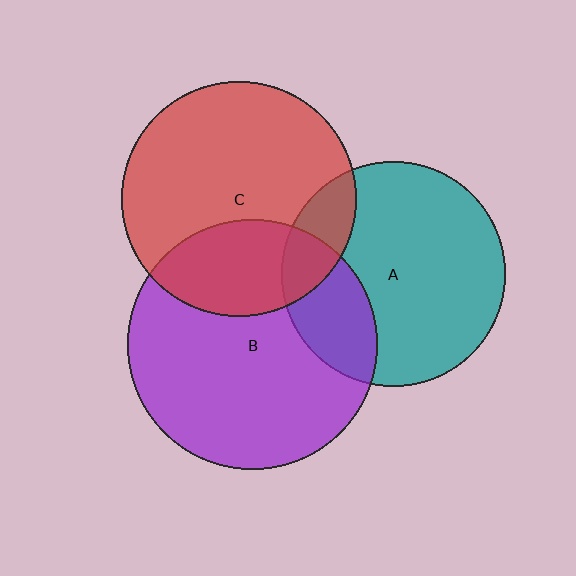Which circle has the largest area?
Circle B (purple).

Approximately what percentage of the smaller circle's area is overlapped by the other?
Approximately 15%.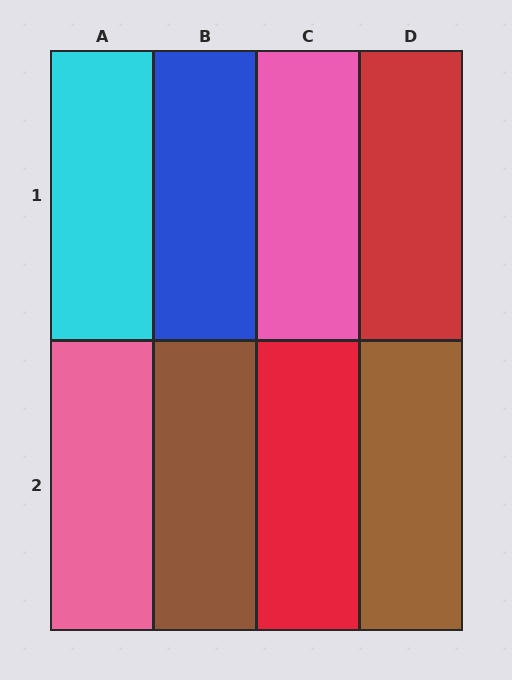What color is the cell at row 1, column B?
Blue.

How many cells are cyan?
1 cell is cyan.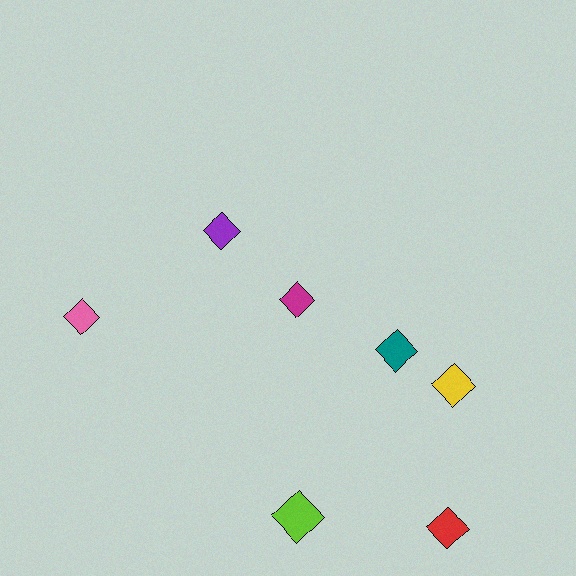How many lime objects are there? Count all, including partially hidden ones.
There is 1 lime object.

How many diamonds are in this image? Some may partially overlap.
There are 7 diamonds.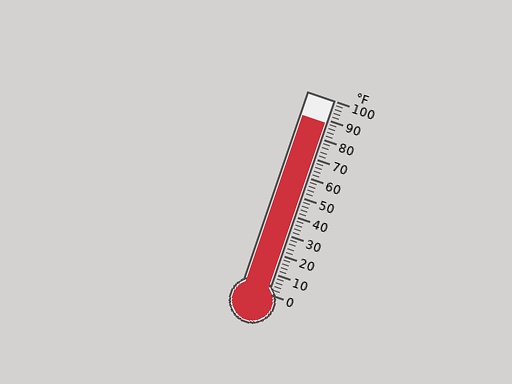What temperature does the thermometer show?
The thermometer shows approximately 88°F.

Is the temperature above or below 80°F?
The temperature is above 80°F.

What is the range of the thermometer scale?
The thermometer scale ranges from 0°F to 100°F.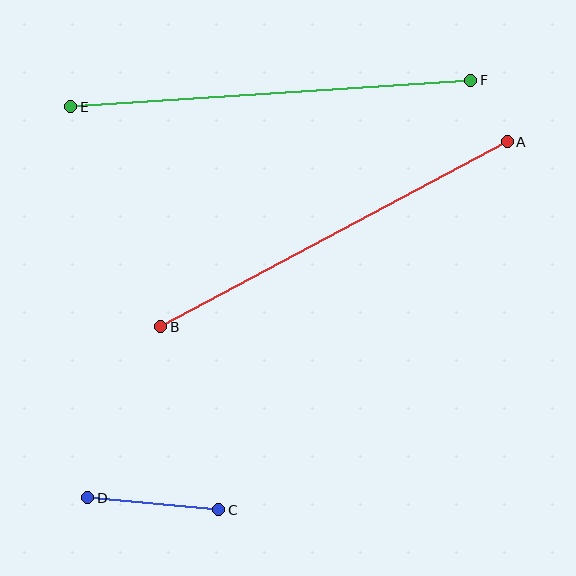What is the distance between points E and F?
The distance is approximately 401 pixels.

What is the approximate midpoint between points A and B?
The midpoint is at approximately (334, 234) pixels.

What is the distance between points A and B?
The distance is approximately 393 pixels.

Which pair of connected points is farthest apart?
Points E and F are farthest apart.